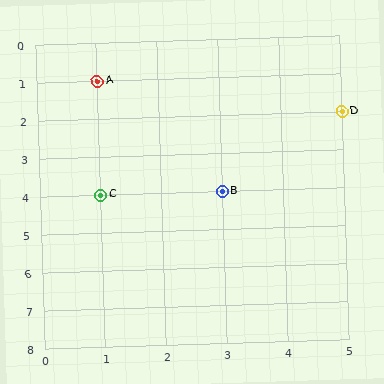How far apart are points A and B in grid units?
Points A and B are 2 columns and 3 rows apart (about 3.6 grid units diagonally).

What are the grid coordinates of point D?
Point D is at grid coordinates (5, 2).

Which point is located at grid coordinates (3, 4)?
Point B is at (3, 4).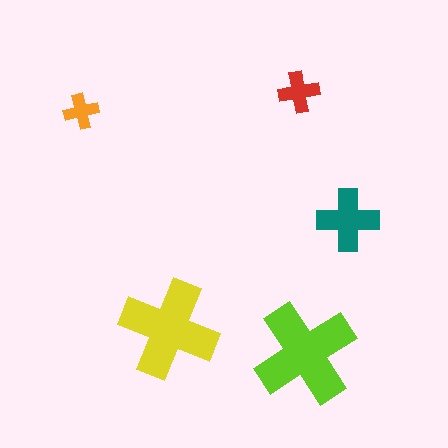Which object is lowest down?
The lime cross is bottommost.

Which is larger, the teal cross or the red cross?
The teal one.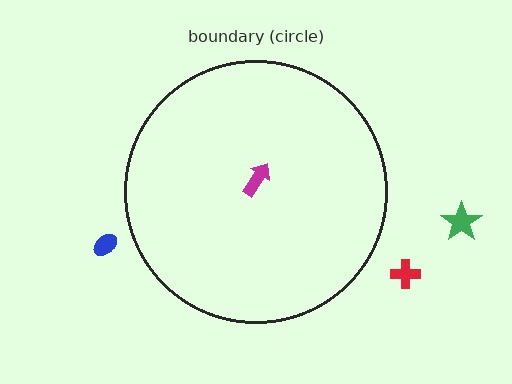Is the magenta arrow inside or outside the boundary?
Inside.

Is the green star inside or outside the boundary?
Outside.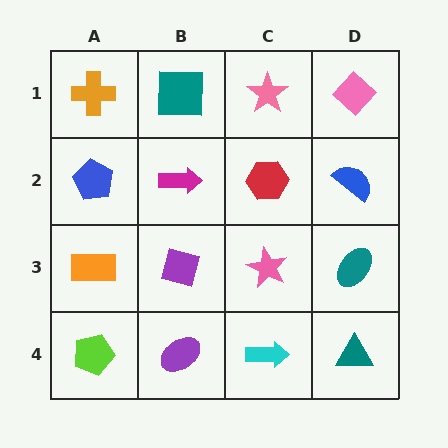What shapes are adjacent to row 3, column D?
A blue semicircle (row 2, column D), a teal triangle (row 4, column D), a pink star (row 3, column C).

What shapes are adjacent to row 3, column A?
A blue pentagon (row 2, column A), a lime pentagon (row 4, column A), a purple square (row 3, column B).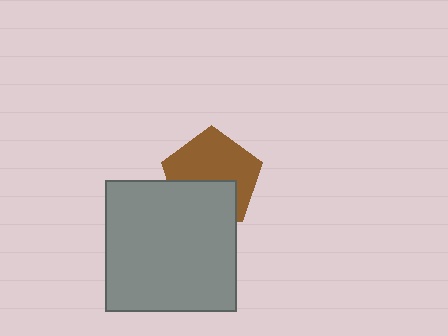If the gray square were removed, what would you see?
You would see the complete brown pentagon.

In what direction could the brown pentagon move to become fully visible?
The brown pentagon could move up. That would shift it out from behind the gray square entirely.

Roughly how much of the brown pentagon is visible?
About half of it is visible (roughly 60%).